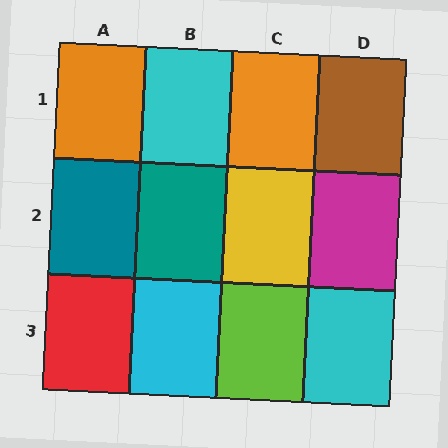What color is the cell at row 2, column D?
Magenta.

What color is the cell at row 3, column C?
Lime.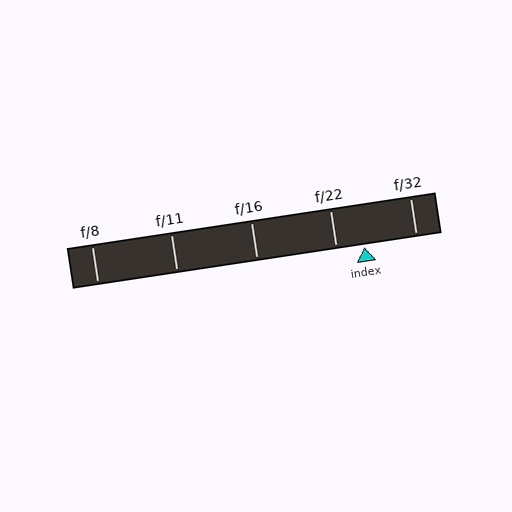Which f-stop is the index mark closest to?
The index mark is closest to f/22.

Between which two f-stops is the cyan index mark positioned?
The index mark is between f/22 and f/32.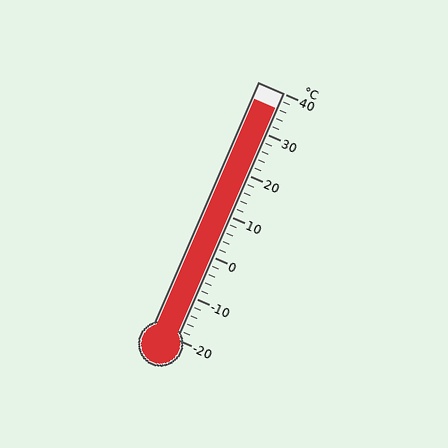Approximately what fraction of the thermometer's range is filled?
The thermometer is filled to approximately 95% of its range.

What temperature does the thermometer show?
The thermometer shows approximately 36°C.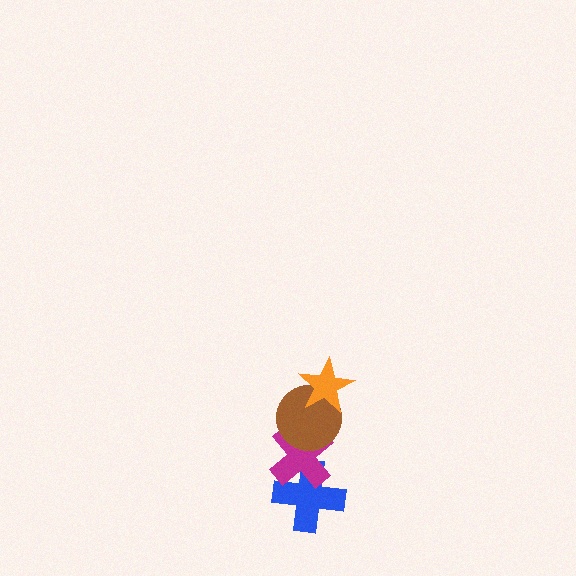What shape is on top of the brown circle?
The orange star is on top of the brown circle.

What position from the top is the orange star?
The orange star is 1st from the top.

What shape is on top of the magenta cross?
The brown circle is on top of the magenta cross.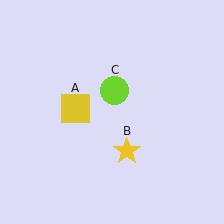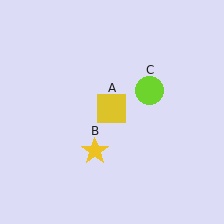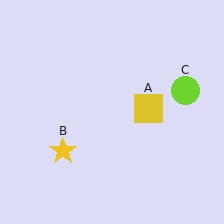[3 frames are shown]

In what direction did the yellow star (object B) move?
The yellow star (object B) moved left.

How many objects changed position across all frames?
3 objects changed position: yellow square (object A), yellow star (object B), lime circle (object C).